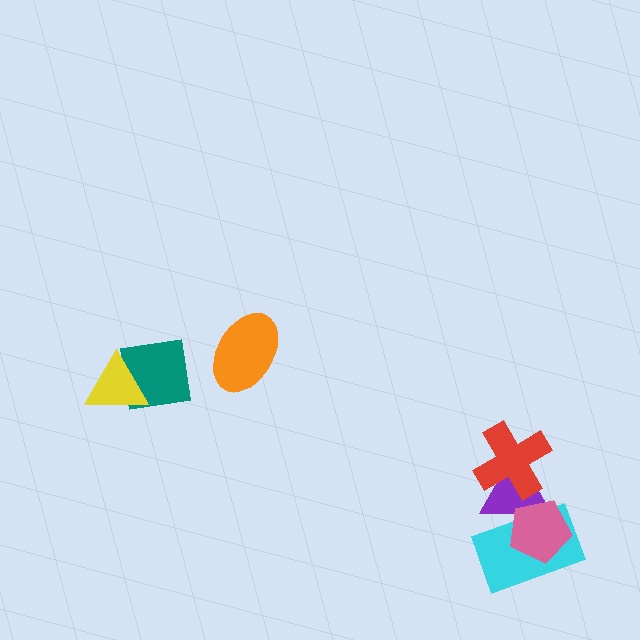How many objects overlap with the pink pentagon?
2 objects overlap with the pink pentagon.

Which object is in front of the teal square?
The yellow triangle is in front of the teal square.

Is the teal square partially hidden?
Yes, it is partially covered by another shape.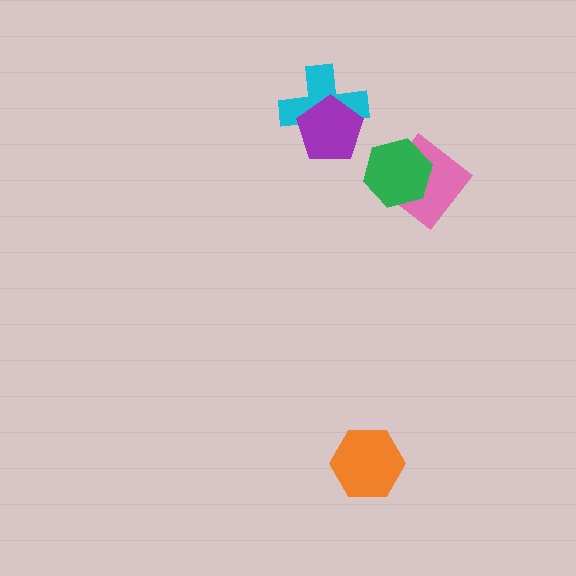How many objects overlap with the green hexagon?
1 object overlaps with the green hexagon.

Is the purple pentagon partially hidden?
No, no other shape covers it.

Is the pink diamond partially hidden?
Yes, it is partially covered by another shape.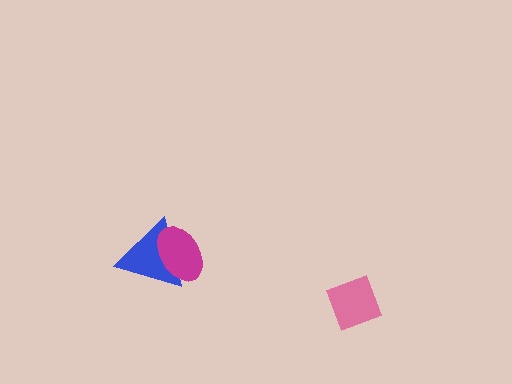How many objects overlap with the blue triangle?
1 object overlaps with the blue triangle.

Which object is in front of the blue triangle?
The magenta ellipse is in front of the blue triangle.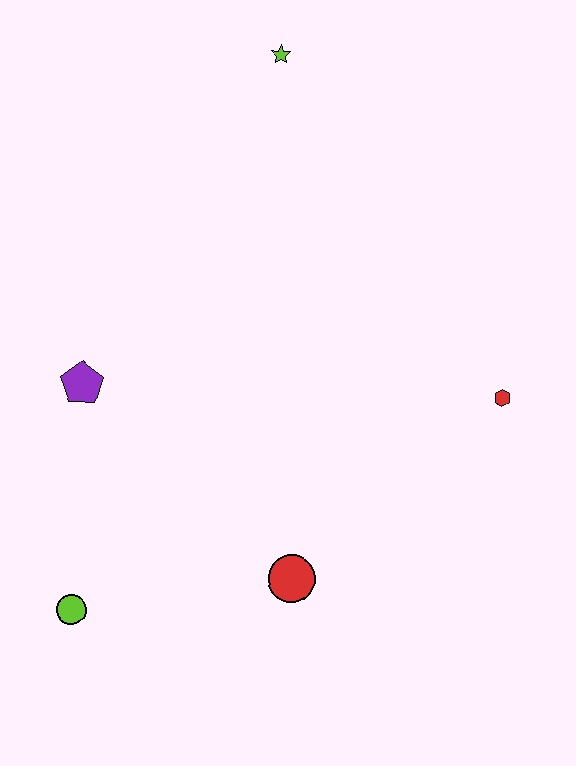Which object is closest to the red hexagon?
The red circle is closest to the red hexagon.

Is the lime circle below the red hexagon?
Yes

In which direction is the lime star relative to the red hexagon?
The lime star is above the red hexagon.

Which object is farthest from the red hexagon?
The lime circle is farthest from the red hexagon.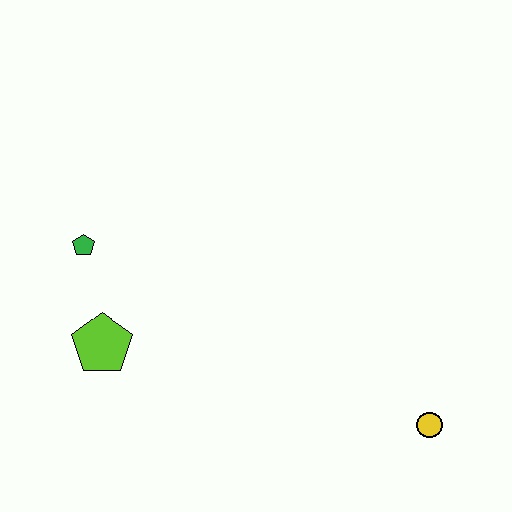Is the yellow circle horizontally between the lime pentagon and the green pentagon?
No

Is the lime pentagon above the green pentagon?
No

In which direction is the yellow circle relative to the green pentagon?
The yellow circle is to the right of the green pentagon.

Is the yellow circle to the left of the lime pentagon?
No